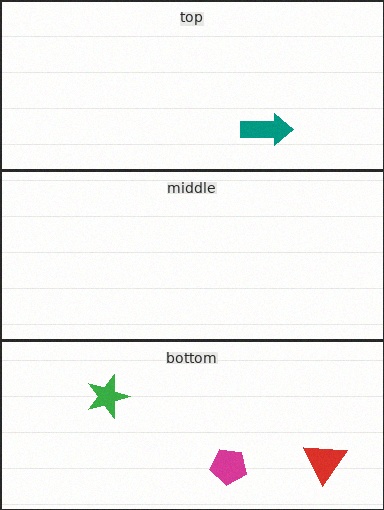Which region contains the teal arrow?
The top region.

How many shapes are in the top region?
1.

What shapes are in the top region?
The teal arrow.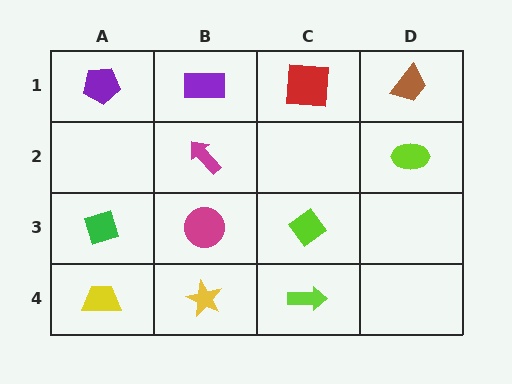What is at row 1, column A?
A purple pentagon.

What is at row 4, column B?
A yellow star.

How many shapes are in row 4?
3 shapes.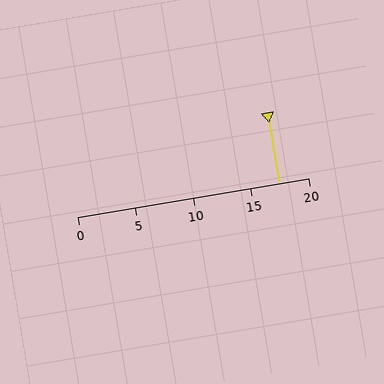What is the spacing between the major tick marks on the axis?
The major ticks are spaced 5 apart.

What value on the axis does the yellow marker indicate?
The marker indicates approximately 17.5.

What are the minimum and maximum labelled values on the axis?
The axis runs from 0 to 20.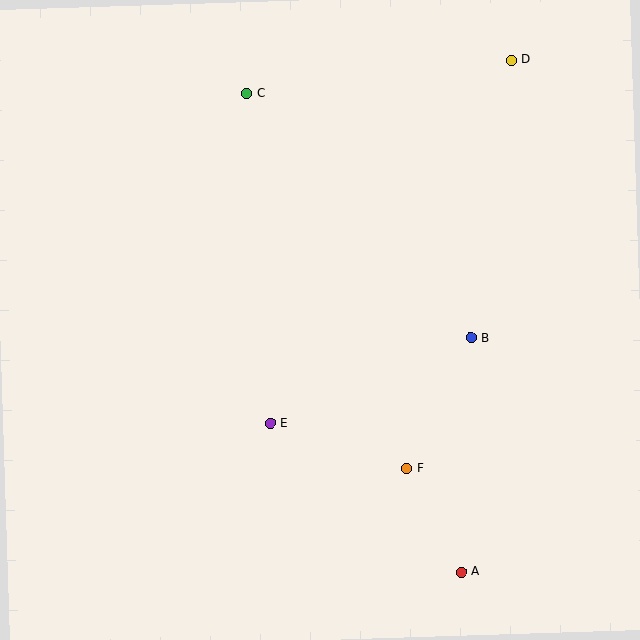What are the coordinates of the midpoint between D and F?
The midpoint between D and F is at (459, 264).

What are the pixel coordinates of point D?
Point D is at (511, 60).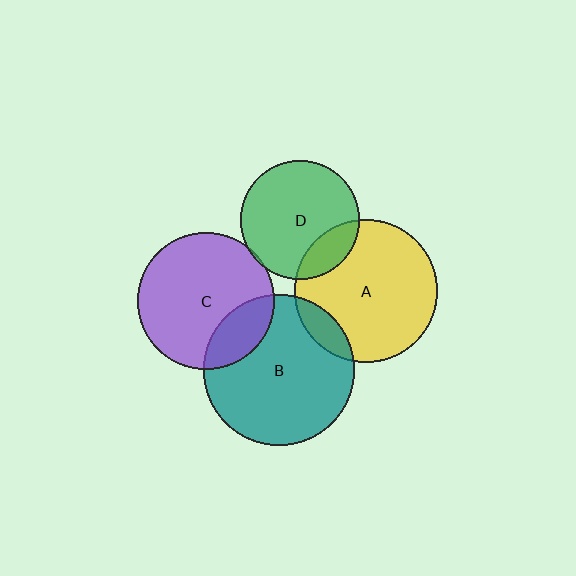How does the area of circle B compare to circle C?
Approximately 1.2 times.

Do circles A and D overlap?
Yes.